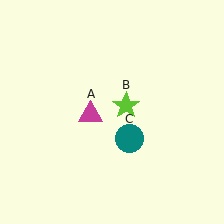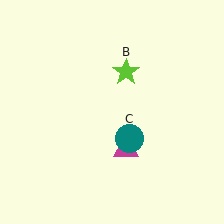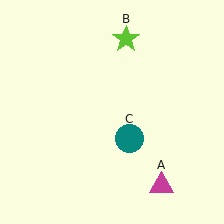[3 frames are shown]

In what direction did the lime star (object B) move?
The lime star (object B) moved up.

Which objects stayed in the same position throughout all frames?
Teal circle (object C) remained stationary.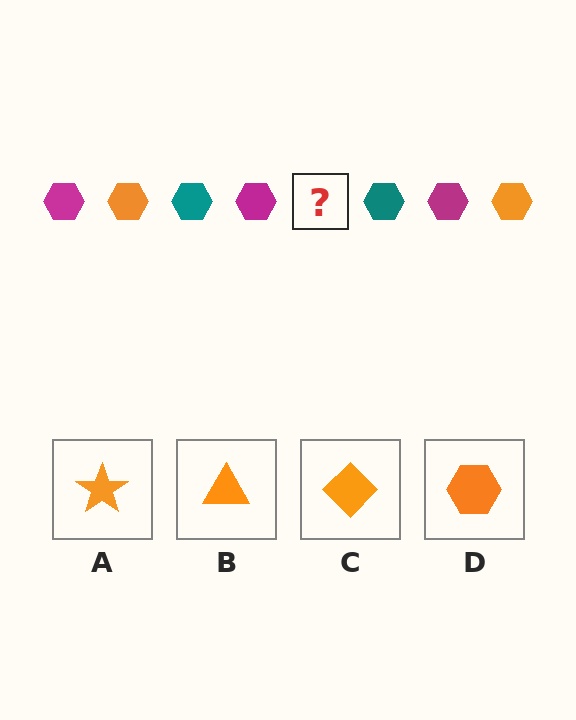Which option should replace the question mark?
Option D.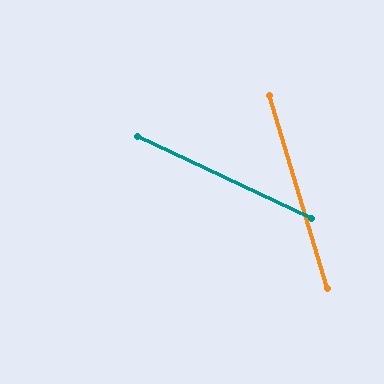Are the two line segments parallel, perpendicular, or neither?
Neither parallel nor perpendicular — they differ by about 48°.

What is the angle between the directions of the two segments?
Approximately 48 degrees.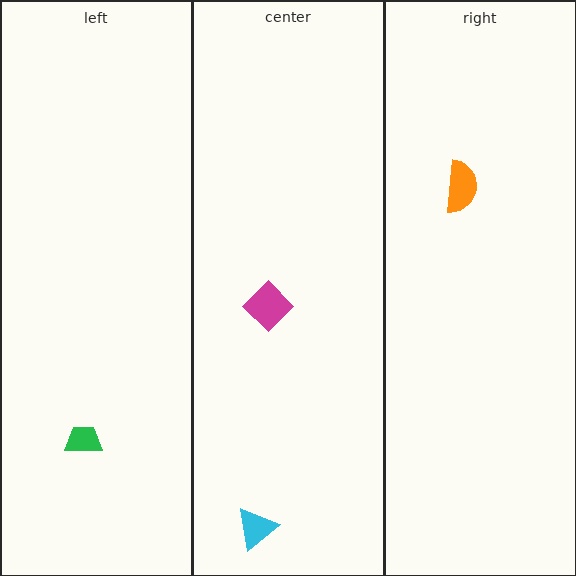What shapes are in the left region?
The green trapezoid.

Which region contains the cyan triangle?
The center region.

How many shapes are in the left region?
1.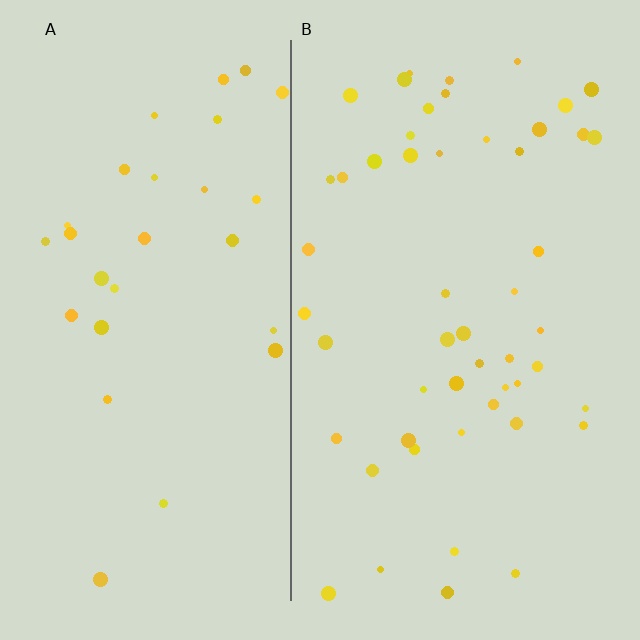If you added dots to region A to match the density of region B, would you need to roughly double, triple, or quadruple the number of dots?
Approximately double.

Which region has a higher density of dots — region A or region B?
B (the right).